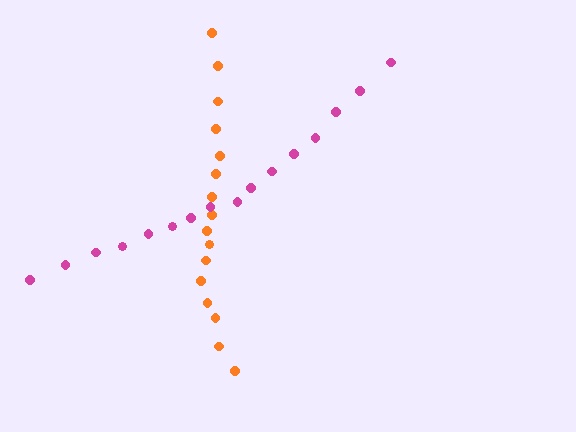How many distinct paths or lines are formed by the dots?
There are 2 distinct paths.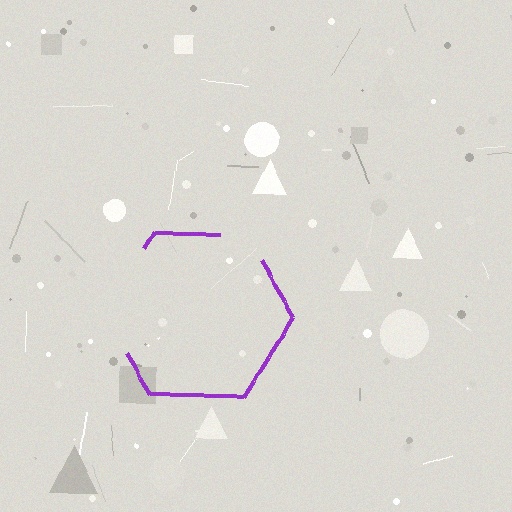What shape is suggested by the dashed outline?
The dashed outline suggests a hexagon.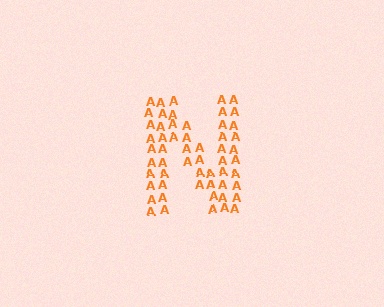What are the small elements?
The small elements are letter A's.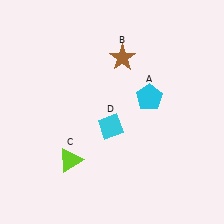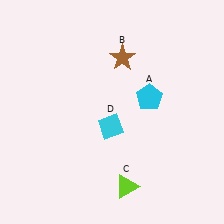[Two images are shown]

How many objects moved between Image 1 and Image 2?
1 object moved between the two images.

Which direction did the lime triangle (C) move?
The lime triangle (C) moved right.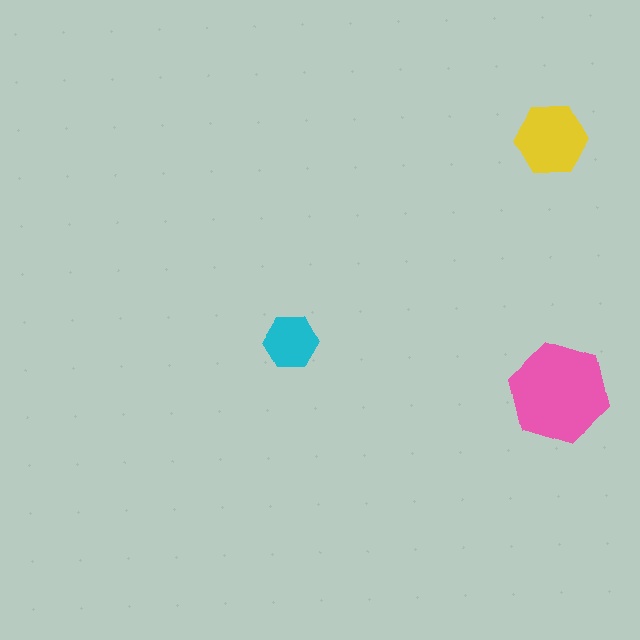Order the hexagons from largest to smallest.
the pink one, the yellow one, the cyan one.